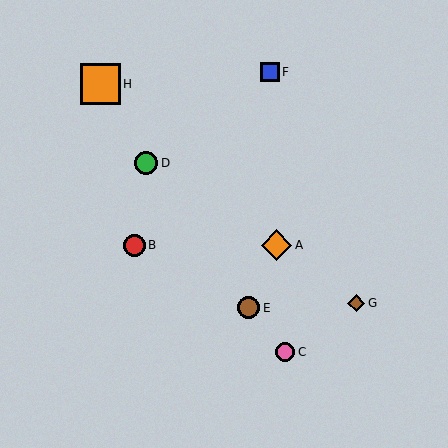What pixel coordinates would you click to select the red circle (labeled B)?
Click at (134, 245) to select the red circle B.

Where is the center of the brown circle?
The center of the brown circle is at (249, 308).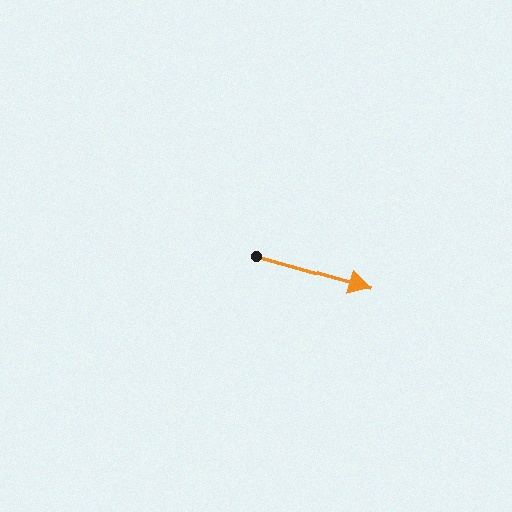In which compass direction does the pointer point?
East.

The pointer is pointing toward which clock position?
Roughly 4 o'clock.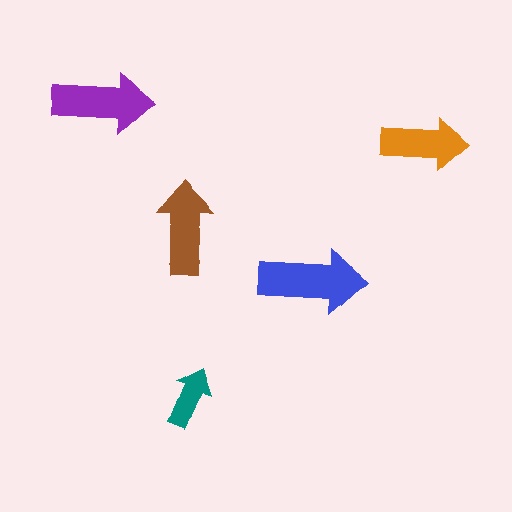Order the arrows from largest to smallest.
the blue one, the purple one, the brown one, the orange one, the teal one.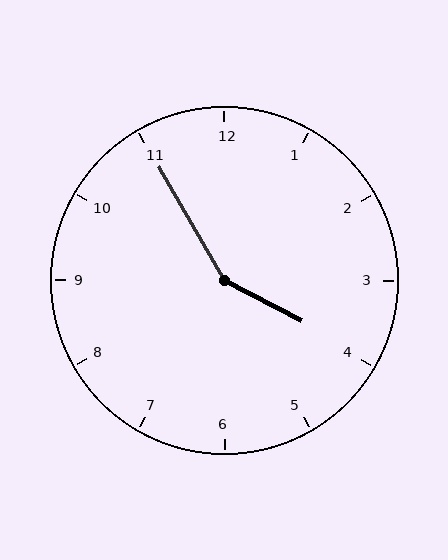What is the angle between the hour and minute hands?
Approximately 148 degrees.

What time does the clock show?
3:55.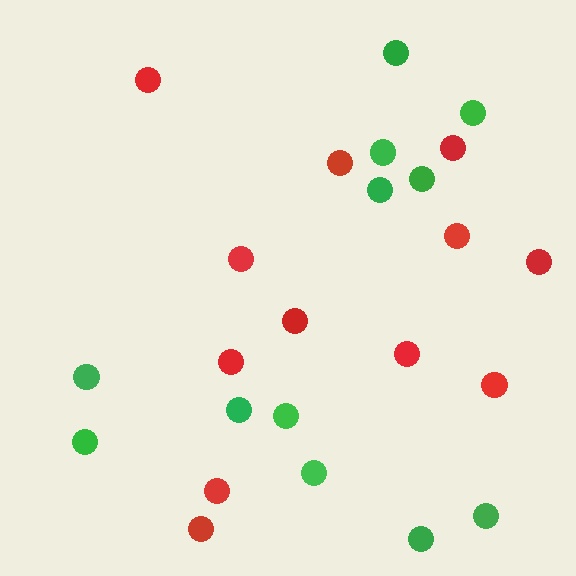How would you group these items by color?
There are 2 groups: one group of green circles (12) and one group of red circles (12).